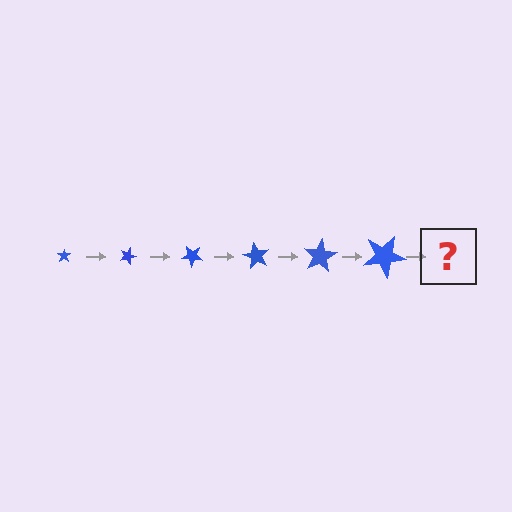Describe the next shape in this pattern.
It should be a star, larger than the previous one and rotated 120 degrees from the start.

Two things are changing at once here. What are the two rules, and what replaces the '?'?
The two rules are that the star grows larger each step and it rotates 20 degrees each step. The '?' should be a star, larger than the previous one and rotated 120 degrees from the start.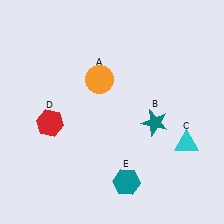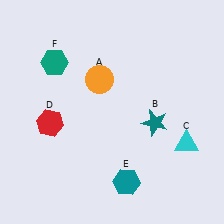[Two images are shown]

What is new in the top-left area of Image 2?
A teal hexagon (F) was added in the top-left area of Image 2.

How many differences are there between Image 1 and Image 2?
There is 1 difference between the two images.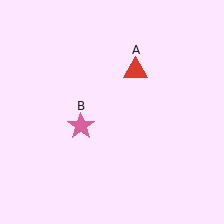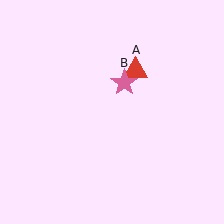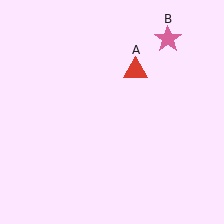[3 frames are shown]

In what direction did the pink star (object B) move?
The pink star (object B) moved up and to the right.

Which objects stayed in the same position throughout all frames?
Red triangle (object A) remained stationary.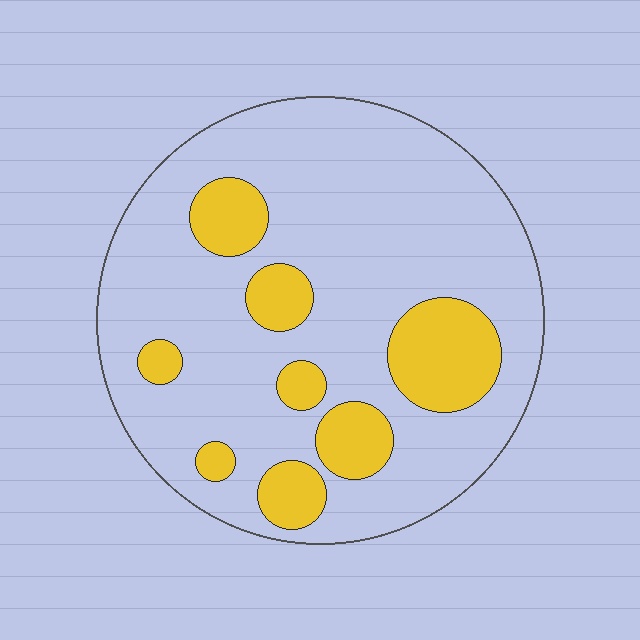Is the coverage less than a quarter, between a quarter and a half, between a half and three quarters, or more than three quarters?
Less than a quarter.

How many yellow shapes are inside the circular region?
8.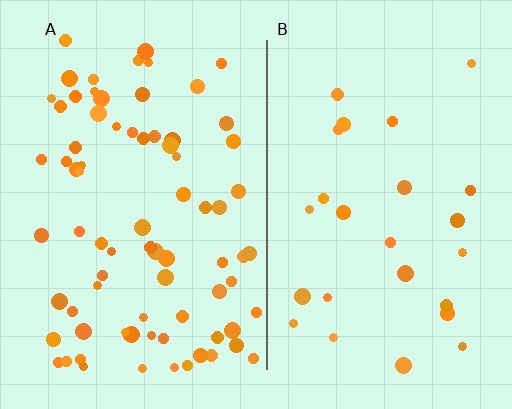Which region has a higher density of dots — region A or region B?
A (the left).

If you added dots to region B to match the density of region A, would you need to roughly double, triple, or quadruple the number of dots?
Approximately triple.